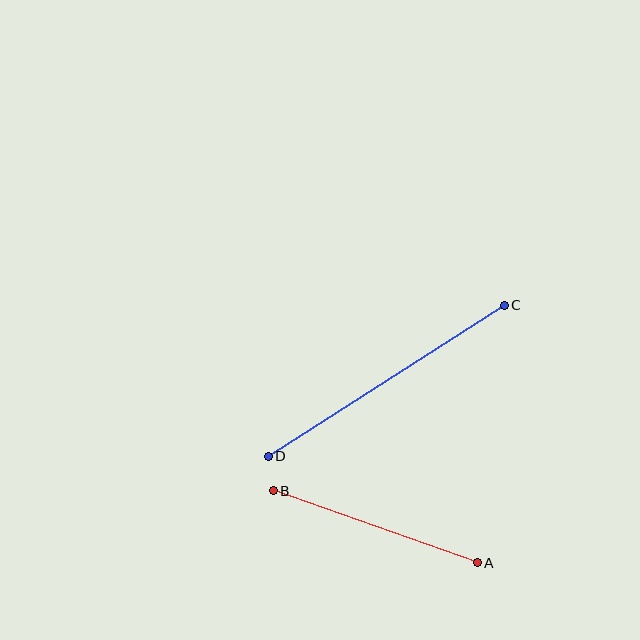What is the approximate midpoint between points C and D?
The midpoint is at approximately (386, 381) pixels.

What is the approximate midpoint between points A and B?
The midpoint is at approximately (375, 527) pixels.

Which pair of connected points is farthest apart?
Points C and D are farthest apart.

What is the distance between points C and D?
The distance is approximately 280 pixels.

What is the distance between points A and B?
The distance is approximately 217 pixels.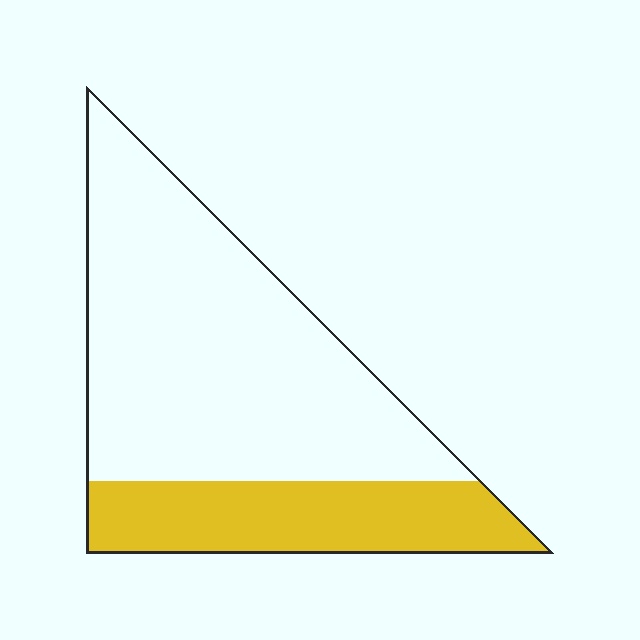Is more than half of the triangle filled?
No.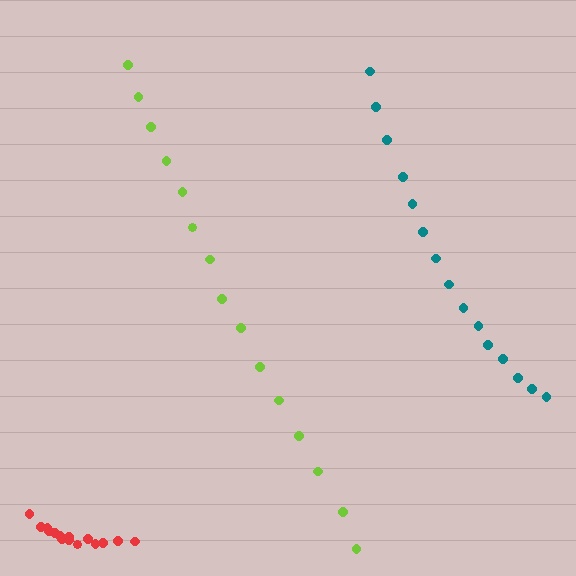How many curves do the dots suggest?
There are 3 distinct paths.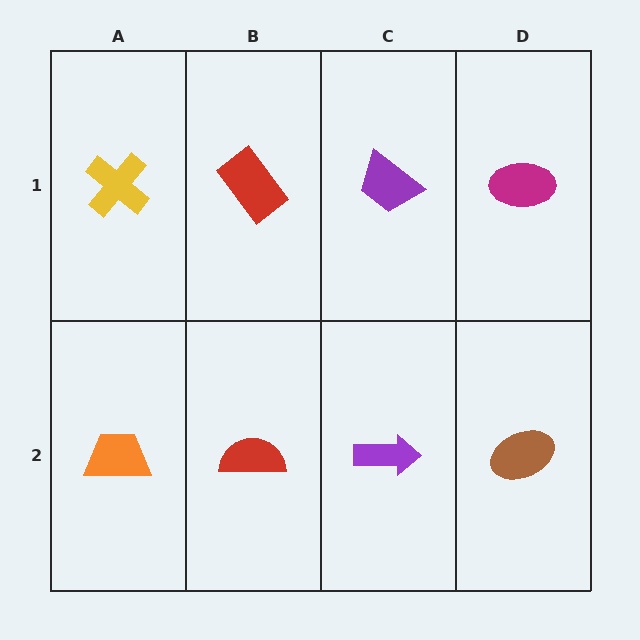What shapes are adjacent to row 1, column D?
A brown ellipse (row 2, column D), a purple trapezoid (row 1, column C).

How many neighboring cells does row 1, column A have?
2.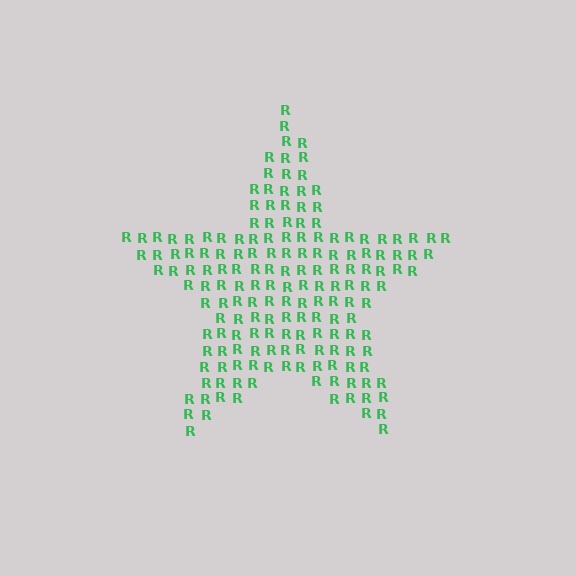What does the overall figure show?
The overall figure shows a star.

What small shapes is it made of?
It is made of small letter R's.